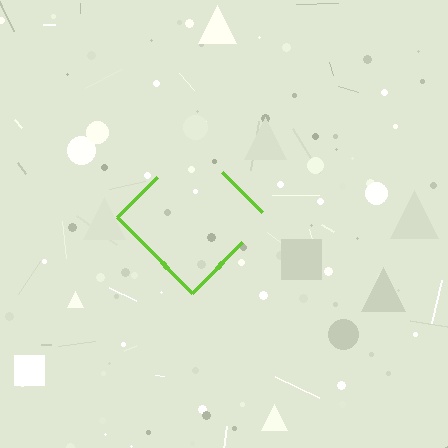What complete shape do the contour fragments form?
The contour fragments form a diamond.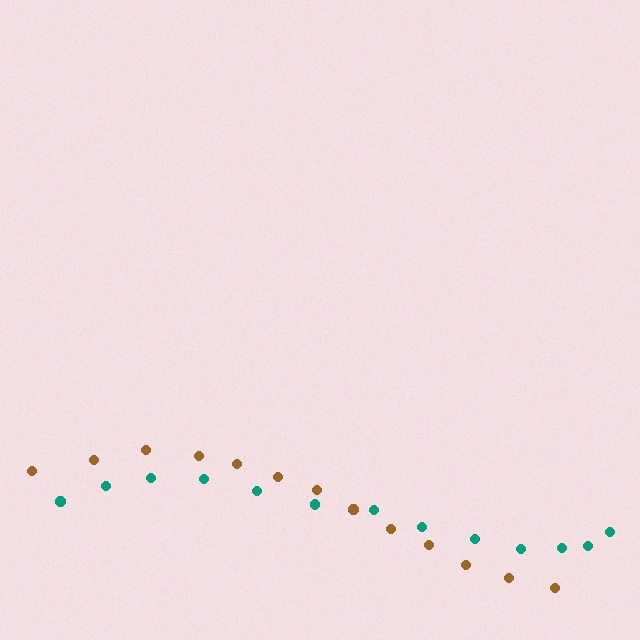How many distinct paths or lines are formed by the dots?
There are 2 distinct paths.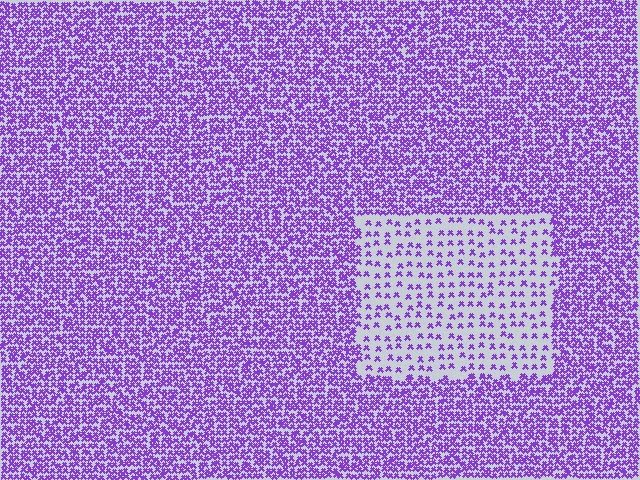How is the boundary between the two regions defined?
The boundary is defined by a change in element density (approximately 2.8x ratio). All elements are the same color, size, and shape.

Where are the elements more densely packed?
The elements are more densely packed outside the rectangle boundary.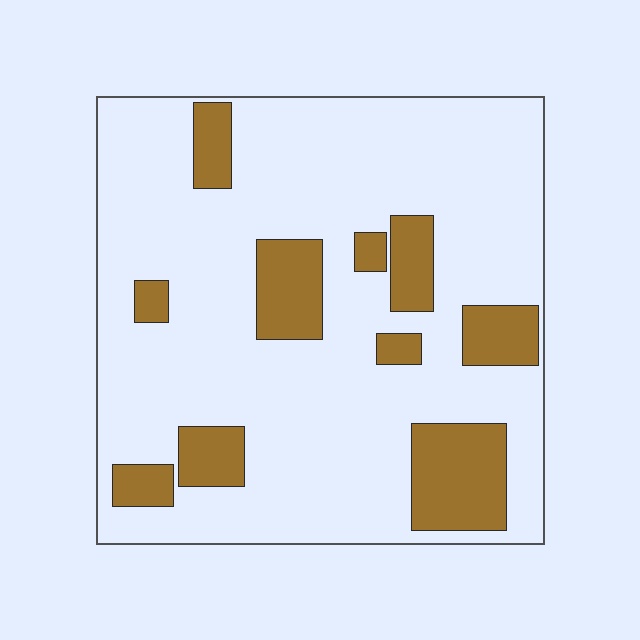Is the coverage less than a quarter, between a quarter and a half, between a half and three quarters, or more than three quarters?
Less than a quarter.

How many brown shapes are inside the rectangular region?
10.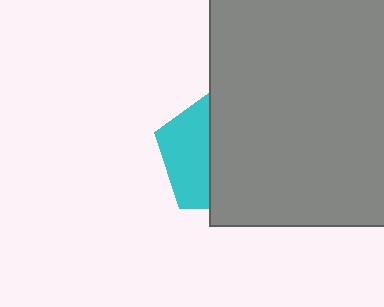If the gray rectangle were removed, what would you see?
You would see the complete cyan pentagon.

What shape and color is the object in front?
The object in front is a gray rectangle.